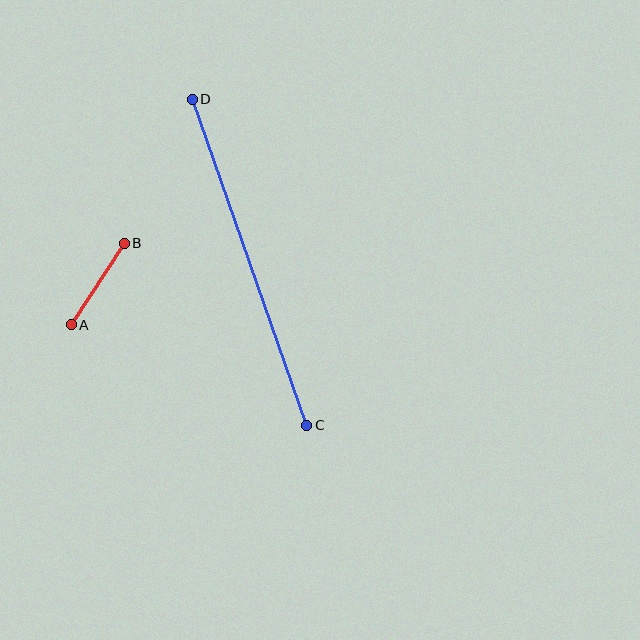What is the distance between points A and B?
The distance is approximately 97 pixels.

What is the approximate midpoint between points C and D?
The midpoint is at approximately (250, 262) pixels.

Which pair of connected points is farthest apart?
Points C and D are farthest apart.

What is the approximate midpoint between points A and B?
The midpoint is at approximately (98, 284) pixels.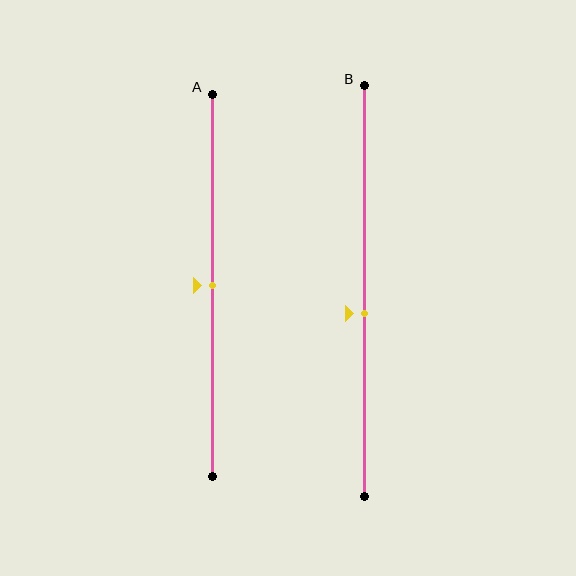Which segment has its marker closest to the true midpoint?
Segment A has its marker closest to the true midpoint.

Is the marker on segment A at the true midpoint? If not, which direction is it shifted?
Yes, the marker on segment A is at the true midpoint.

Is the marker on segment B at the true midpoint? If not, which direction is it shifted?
No, the marker on segment B is shifted downward by about 5% of the segment length.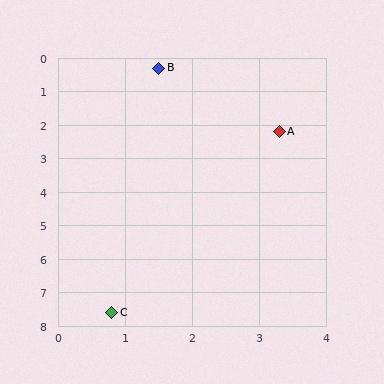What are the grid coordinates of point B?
Point B is at approximately (1.5, 0.3).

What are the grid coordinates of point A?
Point A is at approximately (3.3, 2.2).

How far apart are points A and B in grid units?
Points A and B are about 2.6 grid units apart.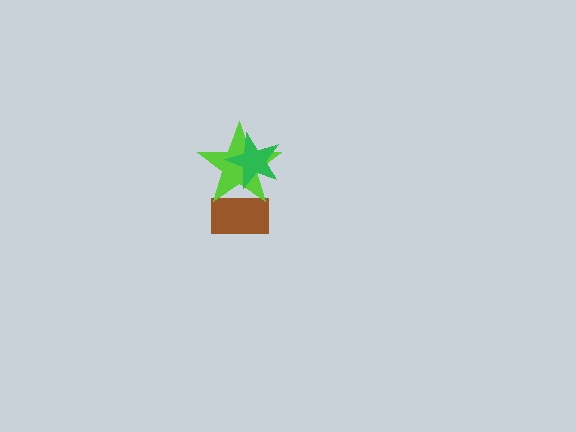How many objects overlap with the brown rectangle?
1 object overlaps with the brown rectangle.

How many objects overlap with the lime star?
2 objects overlap with the lime star.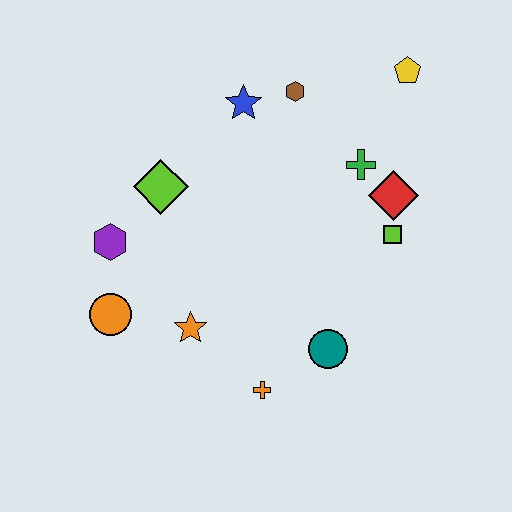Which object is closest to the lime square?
The red diamond is closest to the lime square.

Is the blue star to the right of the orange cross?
No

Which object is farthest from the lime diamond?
The yellow pentagon is farthest from the lime diamond.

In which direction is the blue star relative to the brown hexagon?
The blue star is to the left of the brown hexagon.